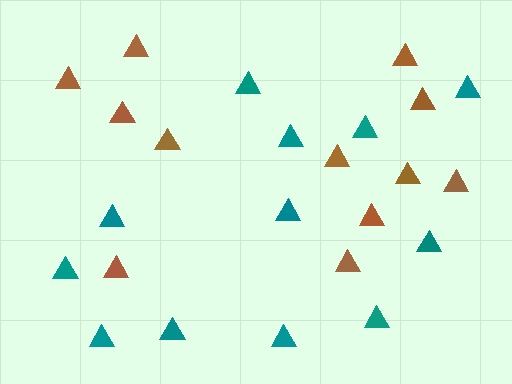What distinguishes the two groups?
There are 2 groups: one group of brown triangles (12) and one group of teal triangles (12).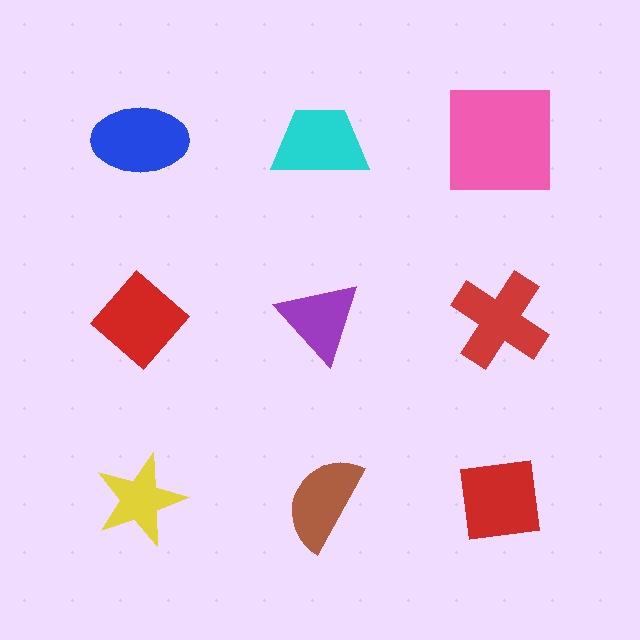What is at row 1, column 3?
A pink square.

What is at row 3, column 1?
A yellow star.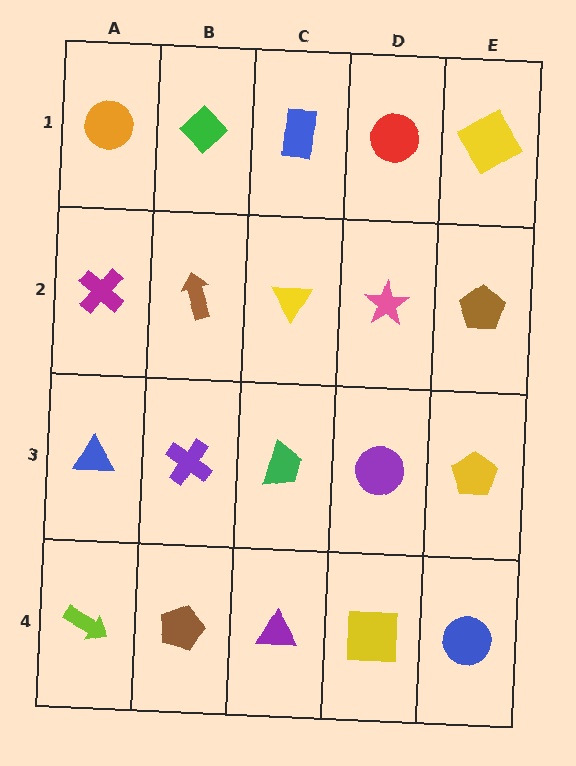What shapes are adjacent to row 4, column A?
A blue triangle (row 3, column A), a brown pentagon (row 4, column B).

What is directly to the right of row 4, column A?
A brown pentagon.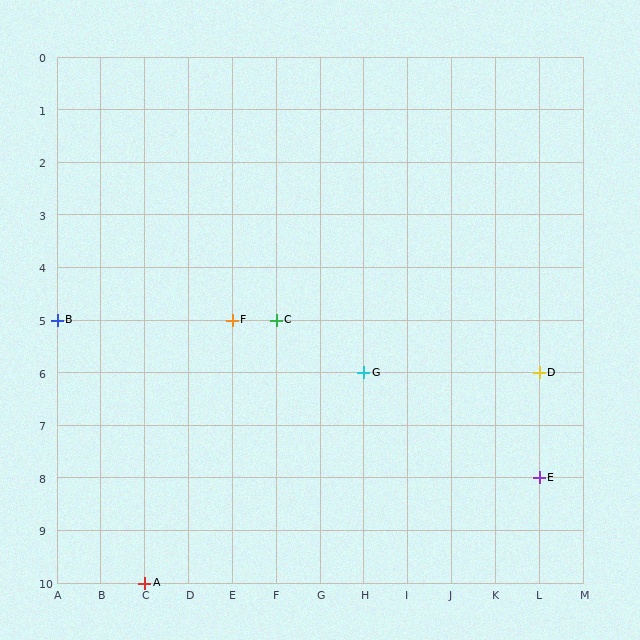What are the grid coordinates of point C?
Point C is at grid coordinates (F, 5).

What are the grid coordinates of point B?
Point B is at grid coordinates (A, 5).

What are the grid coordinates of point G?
Point G is at grid coordinates (H, 6).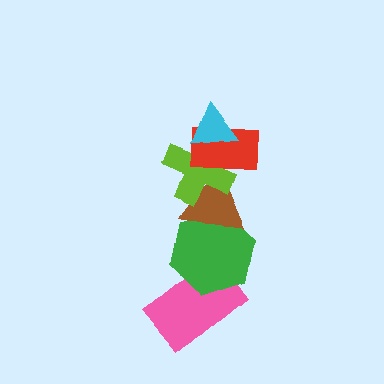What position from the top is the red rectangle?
The red rectangle is 2nd from the top.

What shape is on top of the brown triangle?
The lime cross is on top of the brown triangle.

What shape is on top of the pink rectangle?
The green hexagon is on top of the pink rectangle.